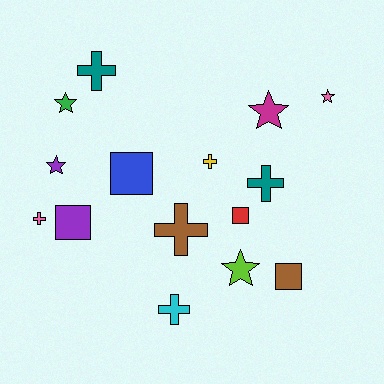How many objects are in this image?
There are 15 objects.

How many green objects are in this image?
There is 1 green object.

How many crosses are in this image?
There are 6 crosses.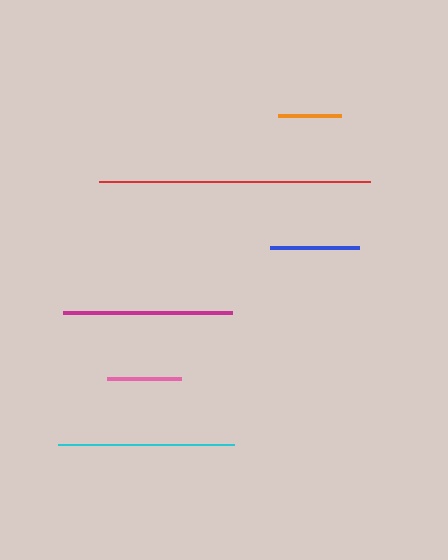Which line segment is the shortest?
The orange line is the shortest at approximately 63 pixels.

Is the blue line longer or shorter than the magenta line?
The magenta line is longer than the blue line.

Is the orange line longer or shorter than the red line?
The red line is longer than the orange line.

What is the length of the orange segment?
The orange segment is approximately 63 pixels long.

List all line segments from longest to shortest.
From longest to shortest: red, cyan, magenta, blue, pink, orange.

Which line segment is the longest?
The red line is the longest at approximately 271 pixels.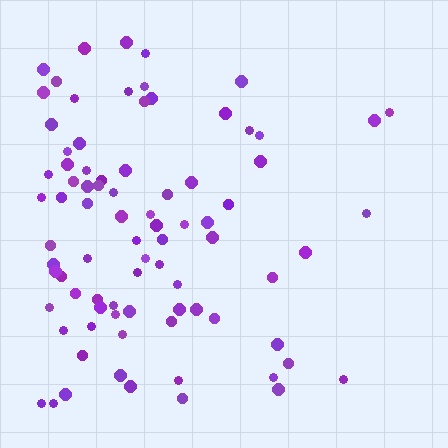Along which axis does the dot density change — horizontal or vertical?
Horizontal.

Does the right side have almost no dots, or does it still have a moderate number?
Still a moderate number, just noticeably fewer than the left.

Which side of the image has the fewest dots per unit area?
The right.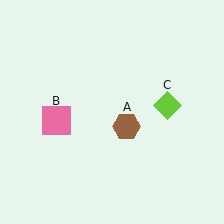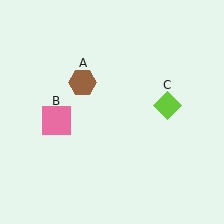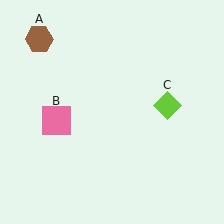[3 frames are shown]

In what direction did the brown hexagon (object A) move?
The brown hexagon (object A) moved up and to the left.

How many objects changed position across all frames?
1 object changed position: brown hexagon (object A).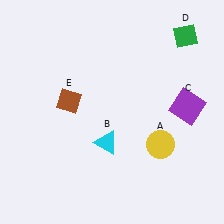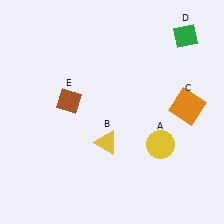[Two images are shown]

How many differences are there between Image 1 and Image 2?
There are 2 differences between the two images.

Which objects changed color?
B changed from cyan to yellow. C changed from purple to orange.